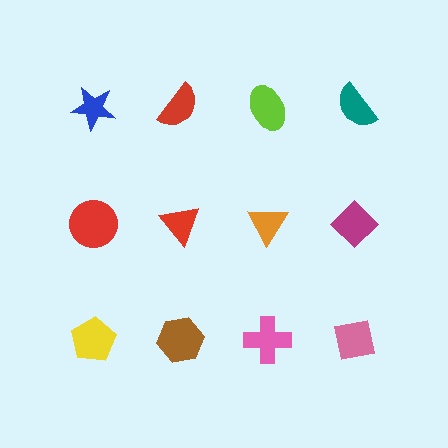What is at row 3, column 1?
A yellow pentagon.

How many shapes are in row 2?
4 shapes.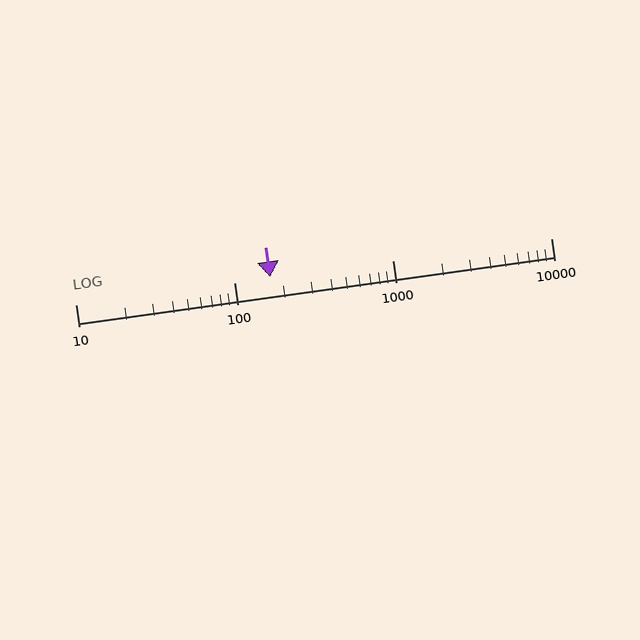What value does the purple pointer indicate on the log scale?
The pointer indicates approximately 170.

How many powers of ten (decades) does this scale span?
The scale spans 3 decades, from 10 to 10000.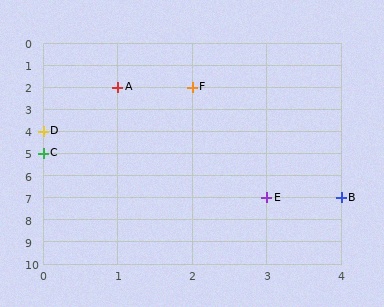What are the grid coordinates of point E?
Point E is at grid coordinates (3, 7).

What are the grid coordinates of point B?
Point B is at grid coordinates (4, 7).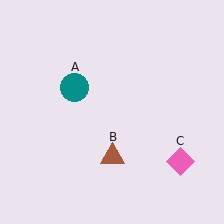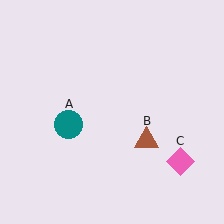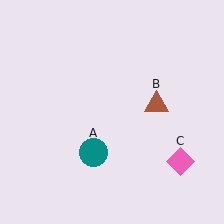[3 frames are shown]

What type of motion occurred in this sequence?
The teal circle (object A), brown triangle (object B) rotated counterclockwise around the center of the scene.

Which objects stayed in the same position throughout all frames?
Pink diamond (object C) remained stationary.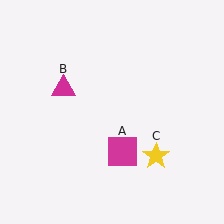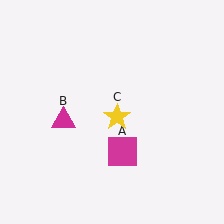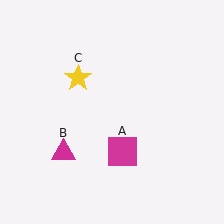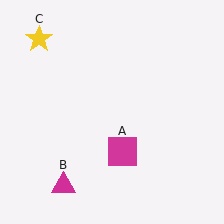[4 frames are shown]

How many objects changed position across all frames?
2 objects changed position: magenta triangle (object B), yellow star (object C).